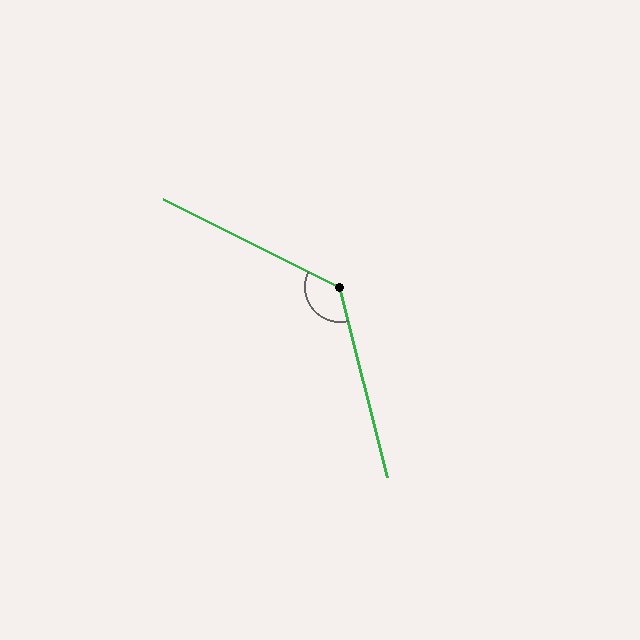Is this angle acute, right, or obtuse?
It is obtuse.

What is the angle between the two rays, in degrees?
Approximately 131 degrees.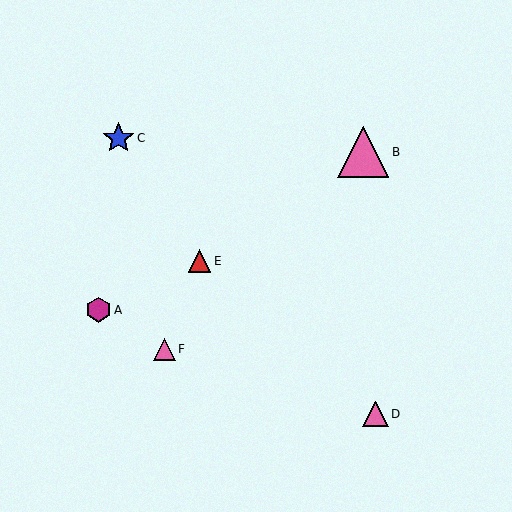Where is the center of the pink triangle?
The center of the pink triangle is at (363, 152).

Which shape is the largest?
The pink triangle (labeled B) is the largest.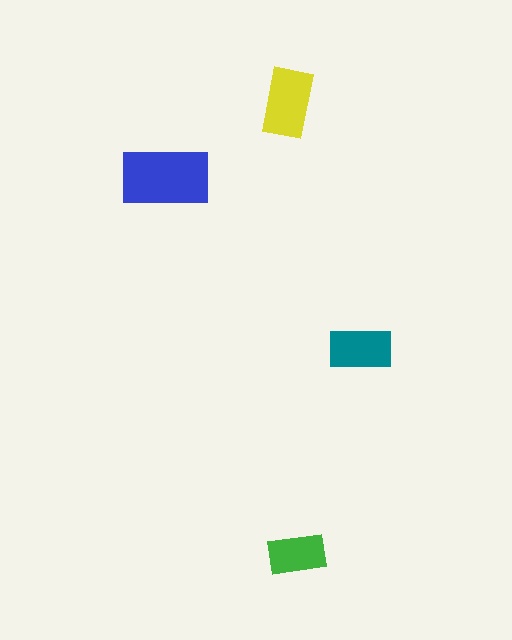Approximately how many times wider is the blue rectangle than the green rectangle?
About 1.5 times wider.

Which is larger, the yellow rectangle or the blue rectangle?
The blue one.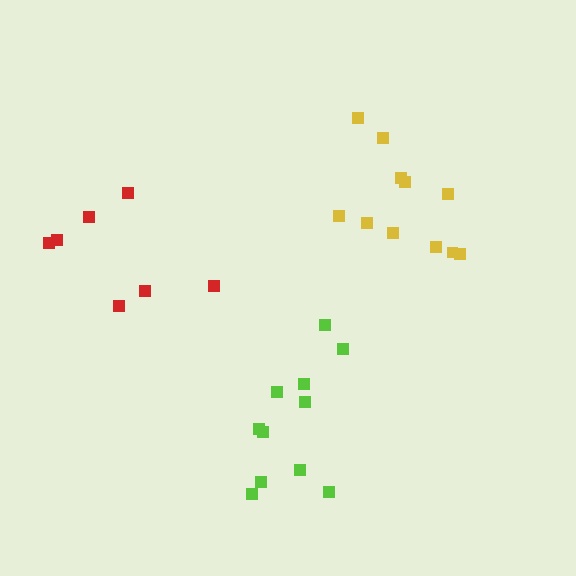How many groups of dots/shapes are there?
There are 3 groups.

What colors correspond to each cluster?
The clusters are colored: lime, yellow, red.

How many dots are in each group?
Group 1: 11 dots, Group 2: 11 dots, Group 3: 7 dots (29 total).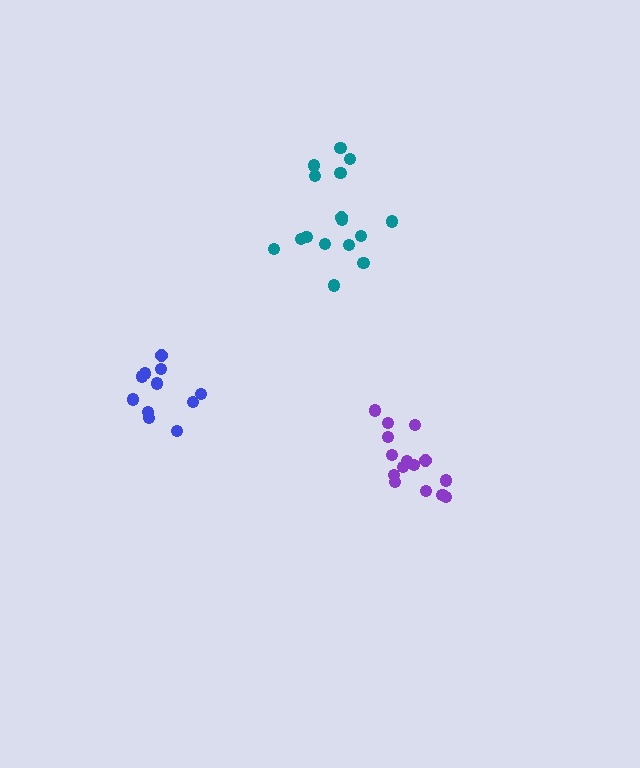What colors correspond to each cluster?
The clusters are colored: purple, blue, teal.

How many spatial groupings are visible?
There are 3 spatial groupings.